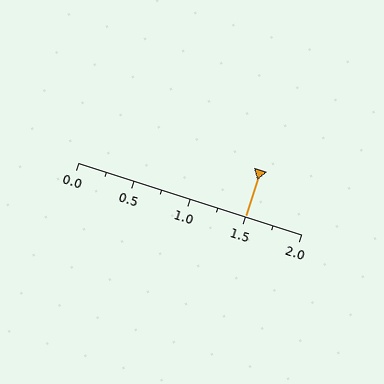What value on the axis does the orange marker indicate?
The marker indicates approximately 1.5.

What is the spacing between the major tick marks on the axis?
The major ticks are spaced 0.5 apart.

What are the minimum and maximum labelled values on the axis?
The axis runs from 0.0 to 2.0.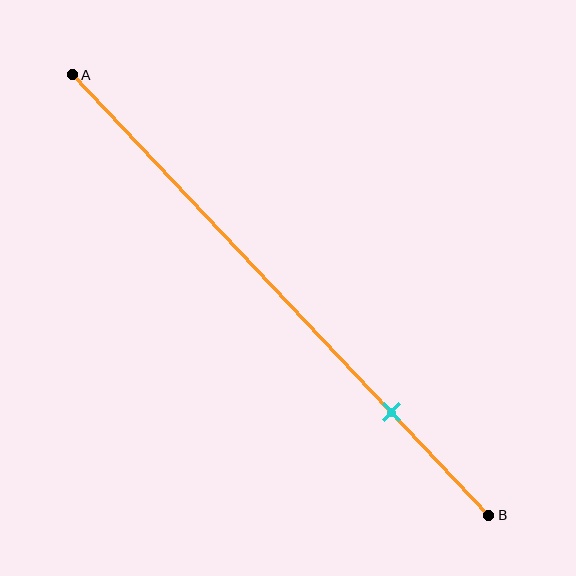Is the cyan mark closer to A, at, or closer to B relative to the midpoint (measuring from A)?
The cyan mark is closer to point B than the midpoint of segment AB.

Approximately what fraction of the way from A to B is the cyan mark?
The cyan mark is approximately 75% of the way from A to B.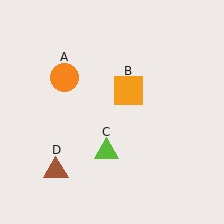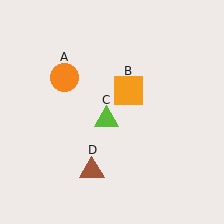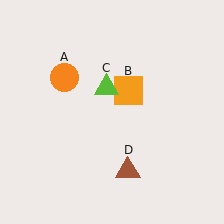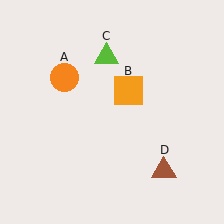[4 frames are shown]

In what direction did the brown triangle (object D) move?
The brown triangle (object D) moved right.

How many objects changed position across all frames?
2 objects changed position: lime triangle (object C), brown triangle (object D).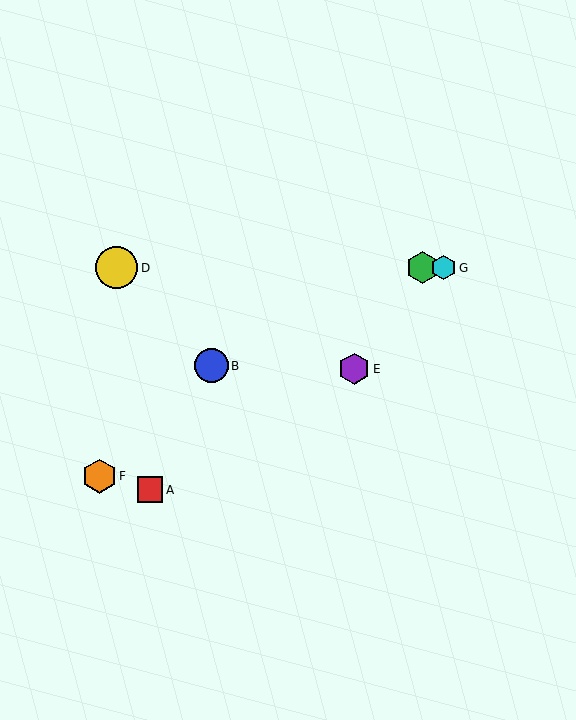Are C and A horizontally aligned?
No, C is at y≈268 and A is at y≈490.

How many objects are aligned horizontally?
3 objects (C, D, G) are aligned horizontally.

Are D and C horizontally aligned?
Yes, both are at y≈268.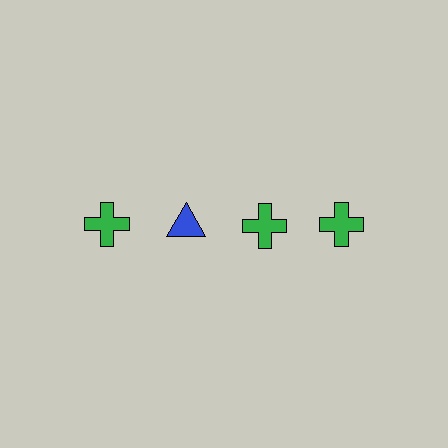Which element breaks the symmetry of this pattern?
The blue triangle in the top row, second from left column breaks the symmetry. All other shapes are green crosses.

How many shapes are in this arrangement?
There are 4 shapes arranged in a grid pattern.